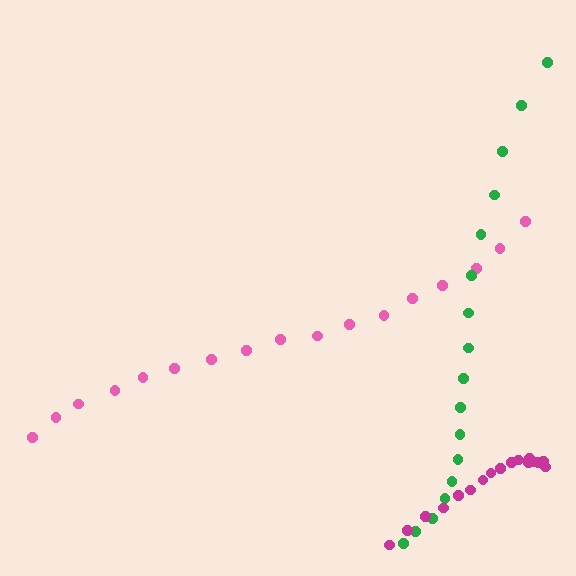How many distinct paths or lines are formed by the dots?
There are 3 distinct paths.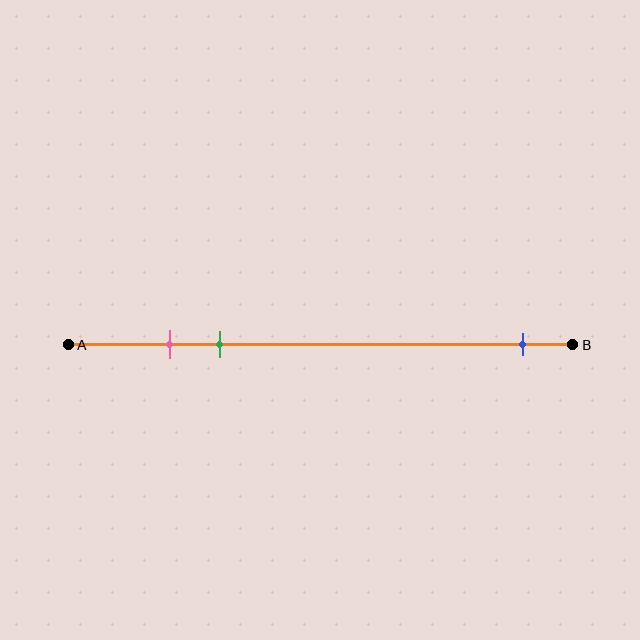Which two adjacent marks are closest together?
The pink and green marks are the closest adjacent pair.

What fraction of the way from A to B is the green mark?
The green mark is approximately 30% (0.3) of the way from A to B.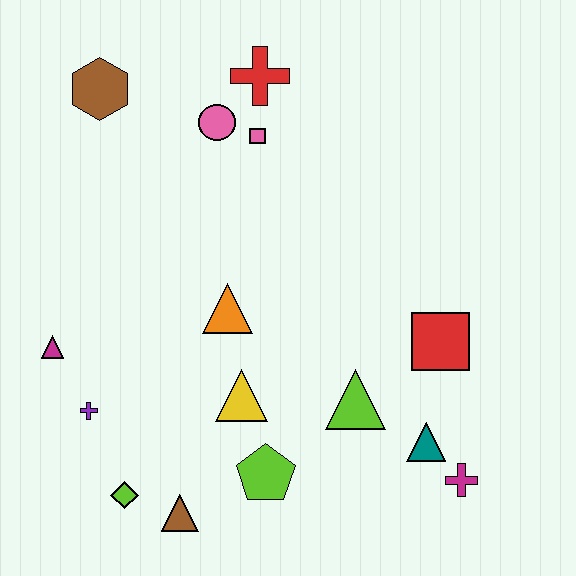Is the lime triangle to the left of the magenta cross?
Yes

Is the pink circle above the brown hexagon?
No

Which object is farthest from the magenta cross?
The brown hexagon is farthest from the magenta cross.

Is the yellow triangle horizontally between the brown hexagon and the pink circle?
No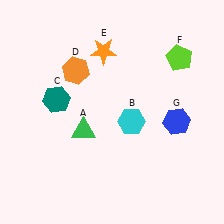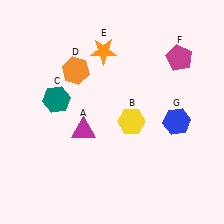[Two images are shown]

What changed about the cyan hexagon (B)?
In Image 1, B is cyan. In Image 2, it changed to yellow.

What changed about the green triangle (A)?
In Image 1, A is green. In Image 2, it changed to magenta.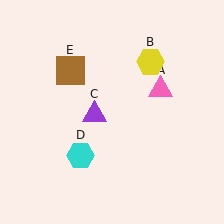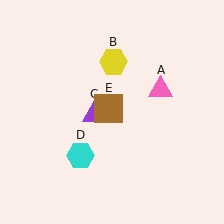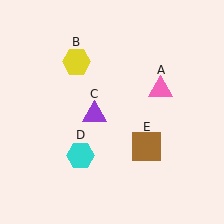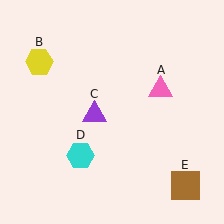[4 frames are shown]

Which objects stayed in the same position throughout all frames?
Pink triangle (object A) and purple triangle (object C) and cyan hexagon (object D) remained stationary.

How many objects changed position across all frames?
2 objects changed position: yellow hexagon (object B), brown square (object E).